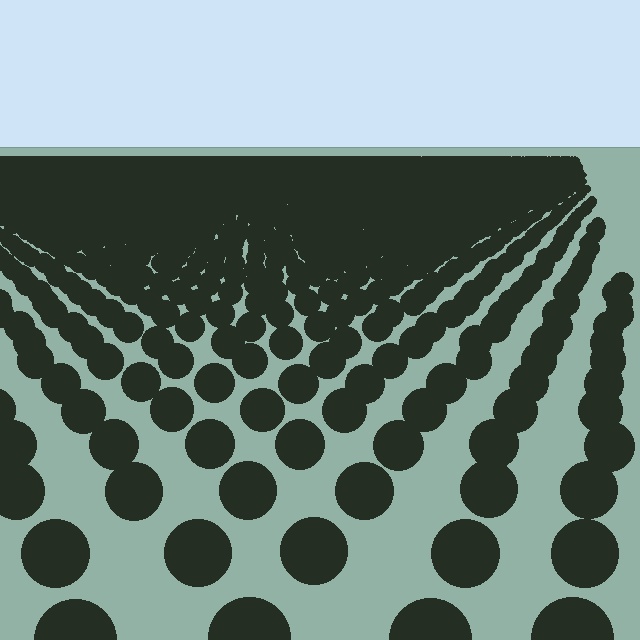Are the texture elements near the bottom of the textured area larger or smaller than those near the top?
Larger. Near the bottom, elements are closer to the viewer and appear at a bigger on-screen size.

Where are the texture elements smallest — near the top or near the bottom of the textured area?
Near the top.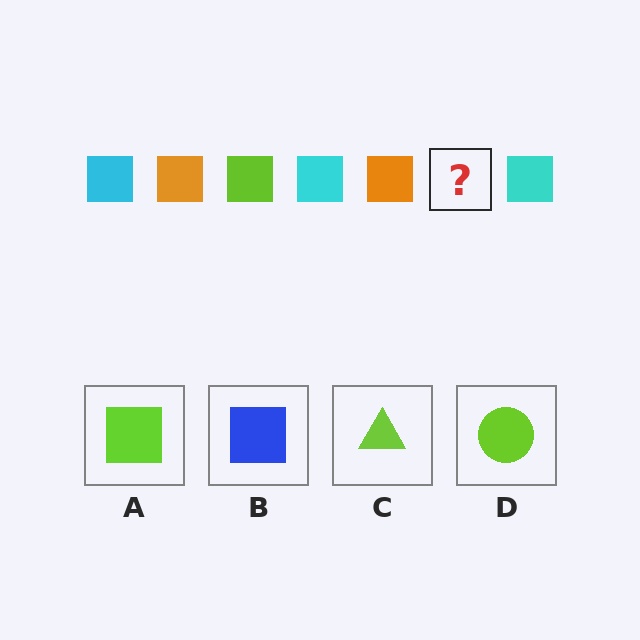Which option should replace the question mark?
Option A.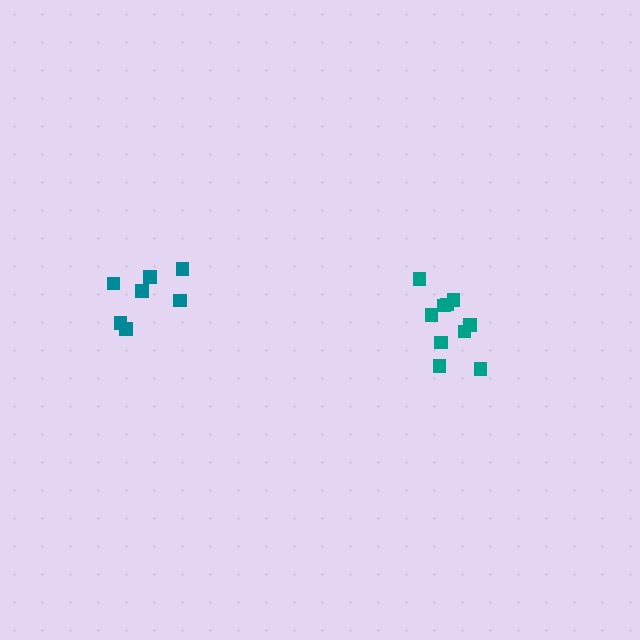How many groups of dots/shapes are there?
There are 2 groups.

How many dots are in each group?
Group 1: 7 dots, Group 2: 10 dots (17 total).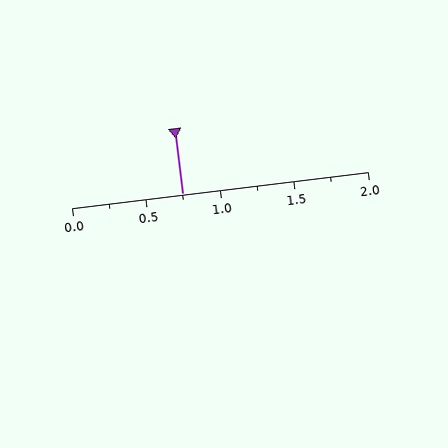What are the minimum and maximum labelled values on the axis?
The axis runs from 0.0 to 2.0.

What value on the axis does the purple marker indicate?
The marker indicates approximately 0.75.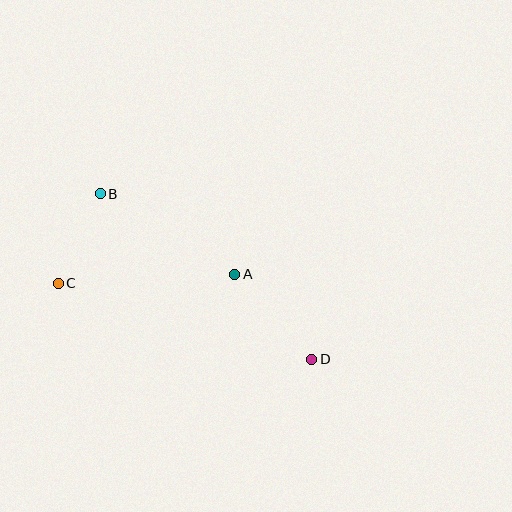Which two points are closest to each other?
Points B and C are closest to each other.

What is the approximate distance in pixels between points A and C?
The distance between A and C is approximately 177 pixels.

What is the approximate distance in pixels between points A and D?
The distance between A and D is approximately 115 pixels.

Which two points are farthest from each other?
Points B and D are farthest from each other.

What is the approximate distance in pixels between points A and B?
The distance between A and B is approximately 157 pixels.